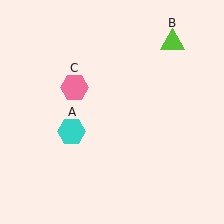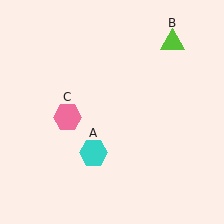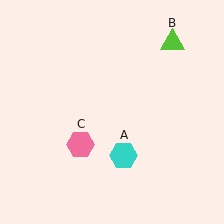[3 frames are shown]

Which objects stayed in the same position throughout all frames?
Lime triangle (object B) remained stationary.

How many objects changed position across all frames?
2 objects changed position: cyan hexagon (object A), pink hexagon (object C).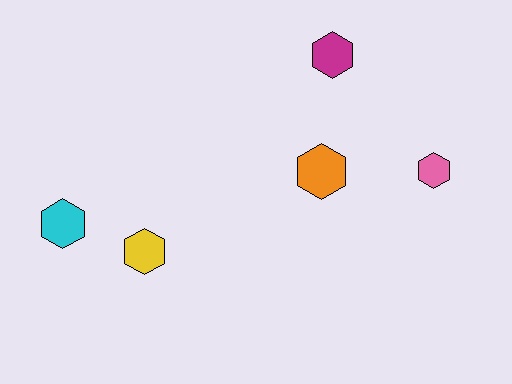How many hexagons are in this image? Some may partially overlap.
There are 5 hexagons.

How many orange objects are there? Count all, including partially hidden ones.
There is 1 orange object.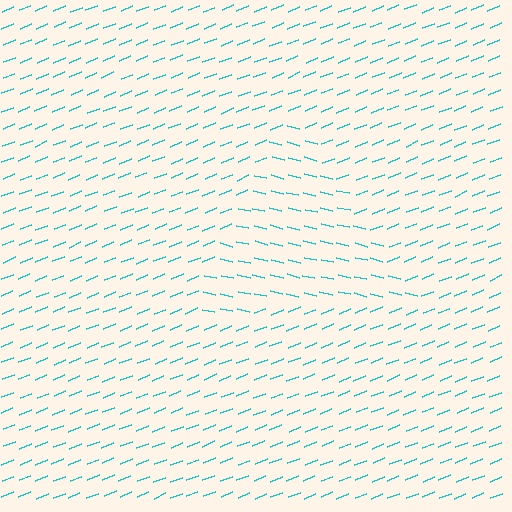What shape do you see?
I see a triangle.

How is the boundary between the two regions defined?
The boundary is defined purely by a change in line orientation (approximately 35 degrees difference). All lines are the same color and thickness.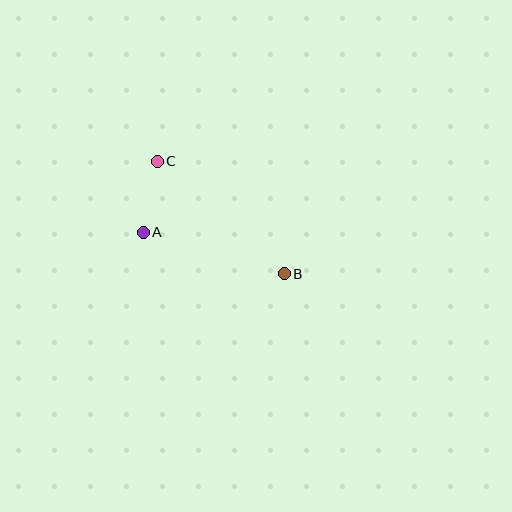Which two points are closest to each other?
Points A and C are closest to each other.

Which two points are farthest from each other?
Points B and C are farthest from each other.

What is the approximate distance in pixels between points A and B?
The distance between A and B is approximately 147 pixels.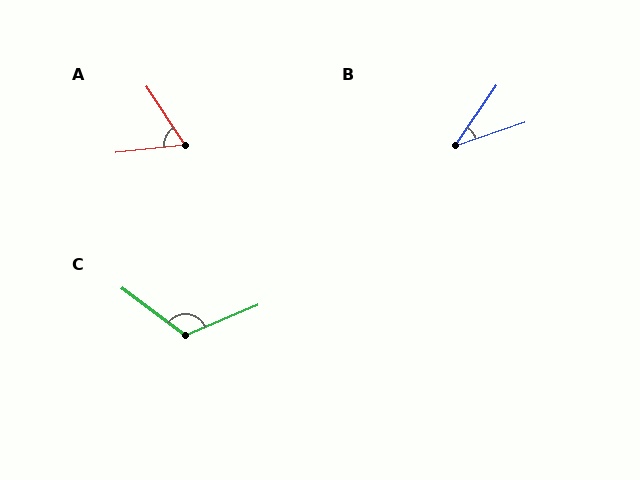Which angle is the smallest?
B, at approximately 37 degrees.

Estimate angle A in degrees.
Approximately 63 degrees.